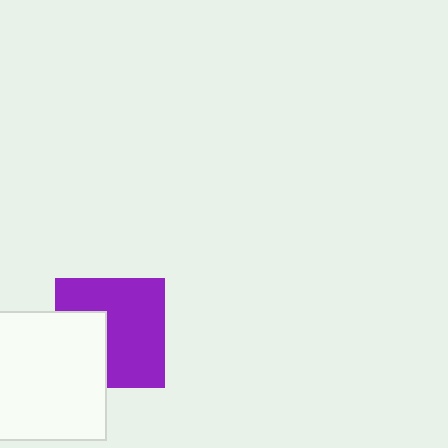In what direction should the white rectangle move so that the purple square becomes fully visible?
The white rectangle should move left. That is the shortest direction to clear the overlap and leave the purple square fully visible.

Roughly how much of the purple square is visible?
Most of it is visible (roughly 67%).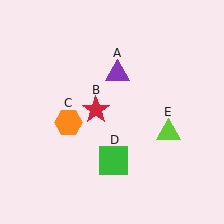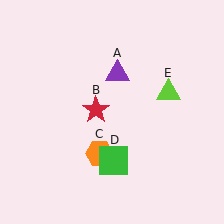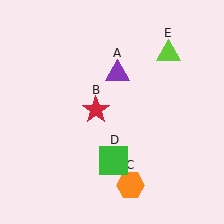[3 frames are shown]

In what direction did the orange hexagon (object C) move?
The orange hexagon (object C) moved down and to the right.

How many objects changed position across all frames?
2 objects changed position: orange hexagon (object C), lime triangle (object E).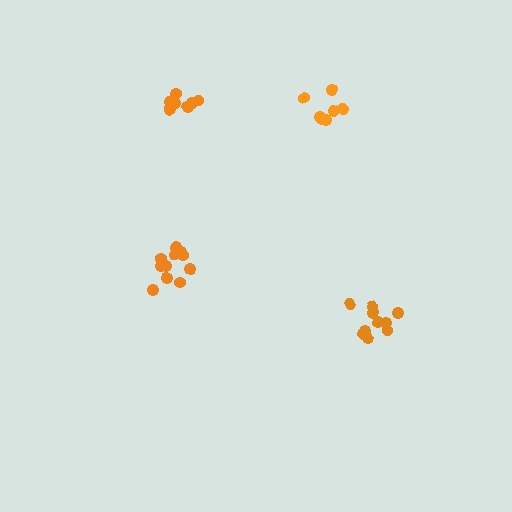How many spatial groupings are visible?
There are 4 spatial groupings.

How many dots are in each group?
Group 1: 7 dots, Group 2: 11 dots, Group 3: 7 dots, Group 4: 10 dots (35 total).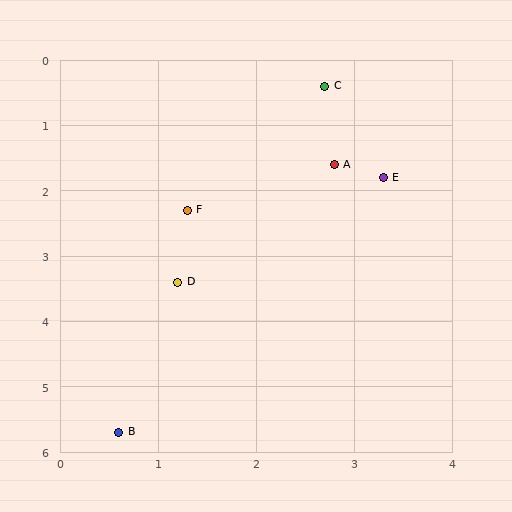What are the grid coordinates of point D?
Point D is at approximately (1.2, 3.4).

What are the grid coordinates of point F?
Point F is at approximately (1.3, 2.3).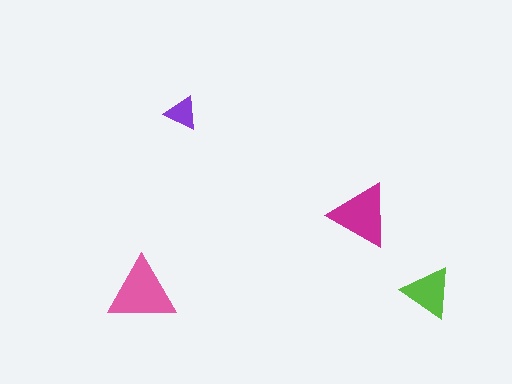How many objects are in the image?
There are 4 objects in the image.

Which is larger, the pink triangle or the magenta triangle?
The pink one.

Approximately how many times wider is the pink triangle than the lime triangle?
About 1.5 times wider.